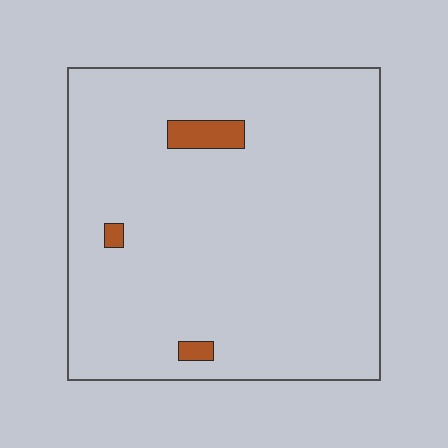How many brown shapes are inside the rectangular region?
3.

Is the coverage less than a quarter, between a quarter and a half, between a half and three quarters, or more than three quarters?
Less than a quarter.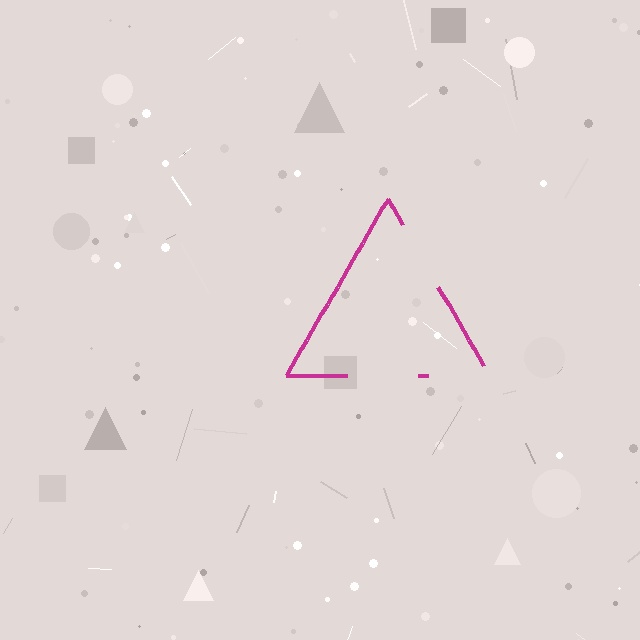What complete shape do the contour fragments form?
The contour fragments form a triangle.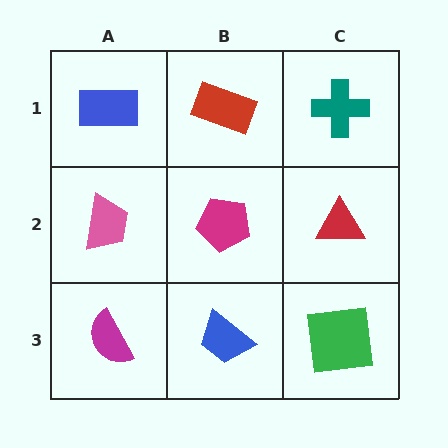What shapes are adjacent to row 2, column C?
A teal cross (row 1, column C), a green square (row 3, column C), a magenta pentagon (row 2, column B).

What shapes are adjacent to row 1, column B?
A magenta pentagon (row 2, column B), a blue rectangle (row 1, column A), a teal cross (row 1, column C).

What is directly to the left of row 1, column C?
A red rectangle.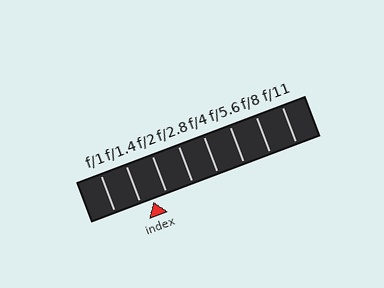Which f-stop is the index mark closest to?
The index mark is closest to f/1.4.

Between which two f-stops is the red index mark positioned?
The index mark is between f/1.4 and f/2.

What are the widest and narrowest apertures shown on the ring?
The widest aperture shown is f/1 and the narrowest is f/11.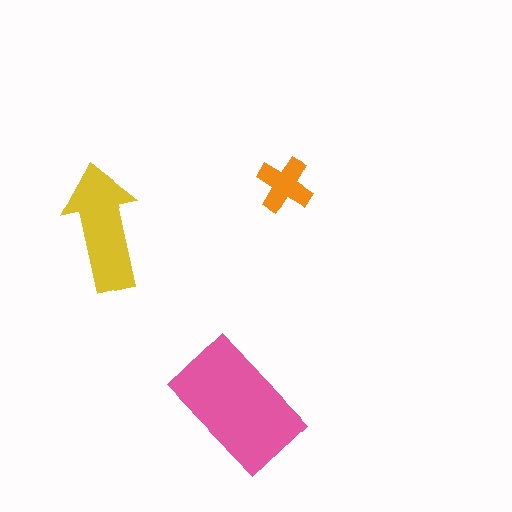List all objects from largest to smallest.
The pink rectangle, the yellow arrow, the orange cross.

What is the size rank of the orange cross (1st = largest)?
3rd.